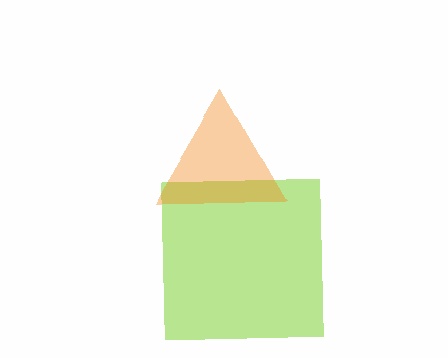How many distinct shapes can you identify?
There are 2 distinct shapes: a lime square, an orange triangle.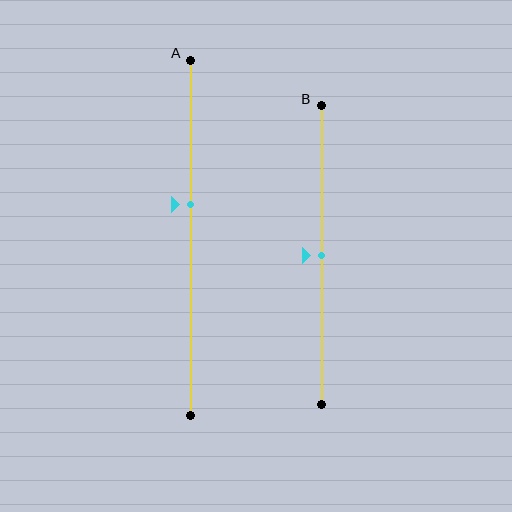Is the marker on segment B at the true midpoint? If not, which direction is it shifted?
Yes, the marker on segment B is at the true midpoint.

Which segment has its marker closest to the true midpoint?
Segment B has its marker closest to the true midpoint.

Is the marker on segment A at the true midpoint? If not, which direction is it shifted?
No, the marker on segment A is shifted upward by about 9% of the segment length.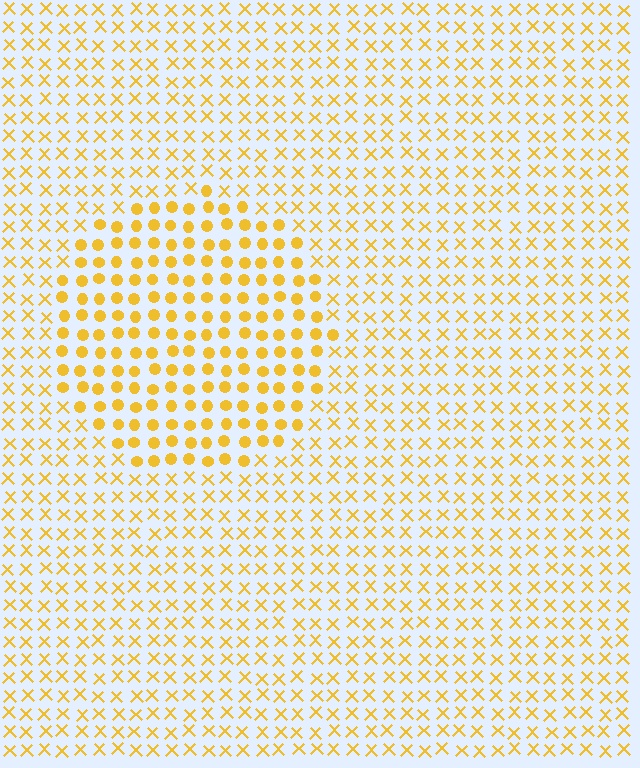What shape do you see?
I see a circle.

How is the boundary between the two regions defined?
The boundary is defined by a change in element shape: circles inside vs. X marks outside. All elements share the same color and spacing.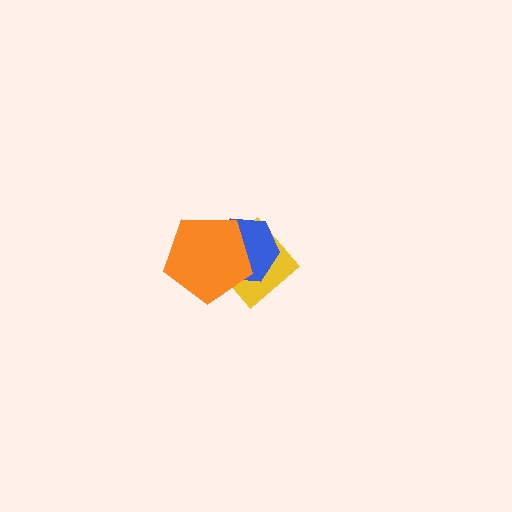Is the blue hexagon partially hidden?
Yes, it is partially covered by another shape.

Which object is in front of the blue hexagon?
The orange pentagon is in front of the blue hexagon.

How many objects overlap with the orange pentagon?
2 objects overlap with the orange pentagon.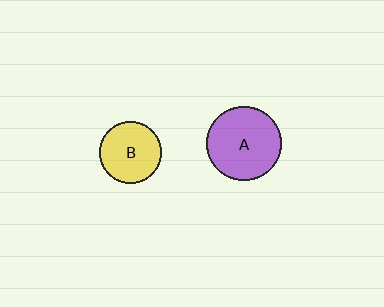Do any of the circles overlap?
No, none of the circles overlap.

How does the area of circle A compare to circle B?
Approximately 1.4 times.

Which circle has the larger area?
Circle A (purple).